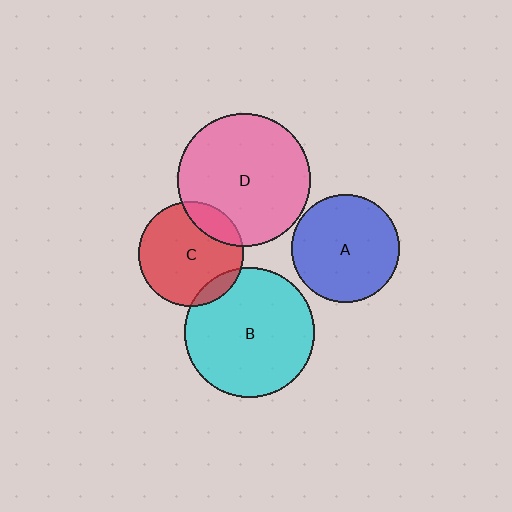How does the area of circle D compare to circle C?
Approximately 1.6 times.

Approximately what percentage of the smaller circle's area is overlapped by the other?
Approximately 15%.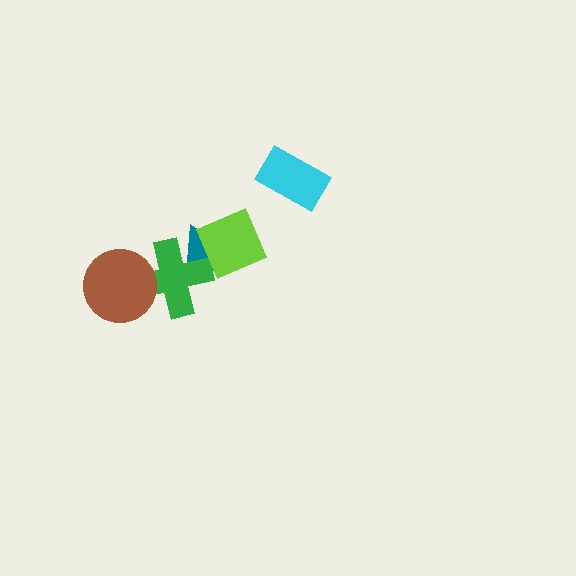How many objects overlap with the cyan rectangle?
0 objects overlap with the cyan rectangle.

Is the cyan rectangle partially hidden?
No, no other shape covers it.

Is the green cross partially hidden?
Yes, it is partially covered by another shape.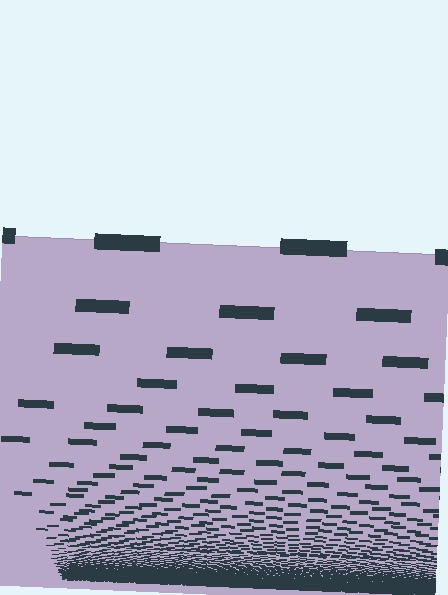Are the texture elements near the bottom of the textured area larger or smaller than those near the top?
Smaller. The gradient is inverted — elements near the bottom are smaller and denser.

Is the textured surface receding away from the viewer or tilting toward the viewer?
The surface appears to tilt toward the viewer. Texture elements get larger and sparser toward the top.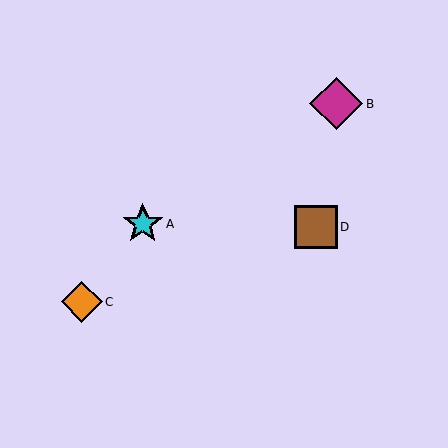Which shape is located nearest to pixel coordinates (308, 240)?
The brown square (labeled D) at (316, 227) is nearest to that location.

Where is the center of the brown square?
The center of the brown square is at (316, 227).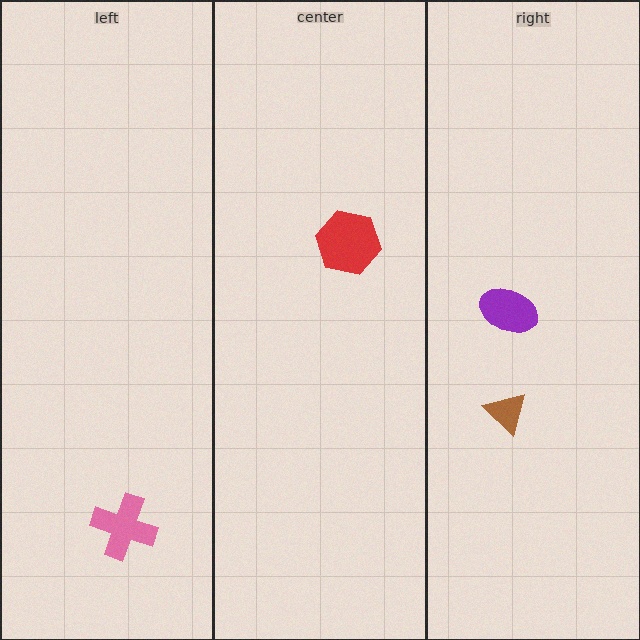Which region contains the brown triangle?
The right region.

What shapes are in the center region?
The red hexagon.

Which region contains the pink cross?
The left region.